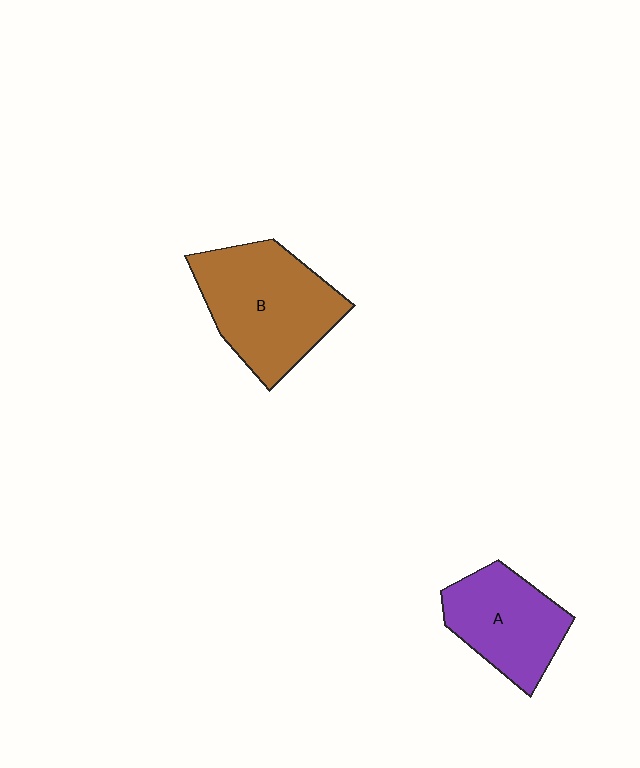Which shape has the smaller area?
Shape A (purple).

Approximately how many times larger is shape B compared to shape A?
Approximately 1.4 times.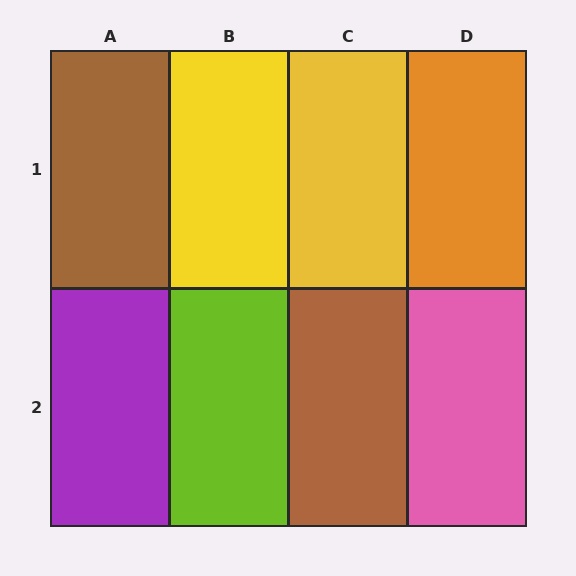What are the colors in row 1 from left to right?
Brown, yellow, yellow, orange.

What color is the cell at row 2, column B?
Lime.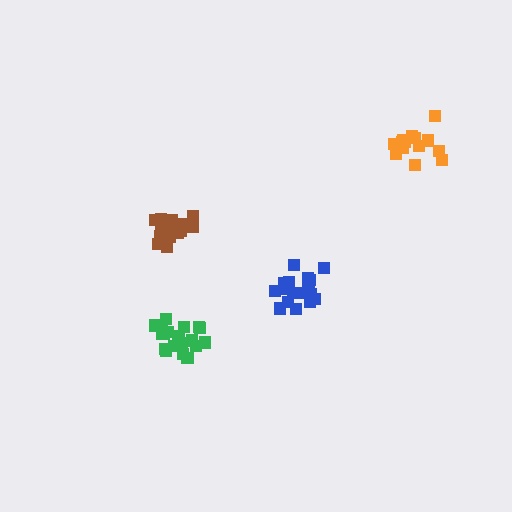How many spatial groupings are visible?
There are 4 spatial groupings.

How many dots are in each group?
Group 1: 18 dots, Group 2: 20 dots, Group 3: 19 dots, Group 4: 15 dots (72 total).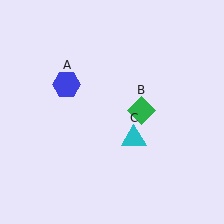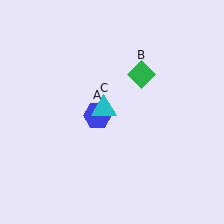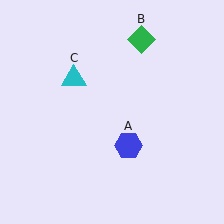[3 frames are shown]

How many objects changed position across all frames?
3 objects changed position: blue hexagon (object A), green diamond (object B), cyan triangle (object C).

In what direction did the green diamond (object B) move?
The green diamond (object B) moved up.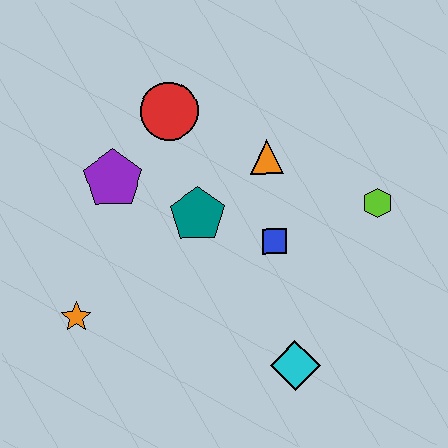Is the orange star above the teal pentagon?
No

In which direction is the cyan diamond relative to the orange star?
The cyan diamond is to the right of the orange star.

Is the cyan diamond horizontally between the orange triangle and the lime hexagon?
Yes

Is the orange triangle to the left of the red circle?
No